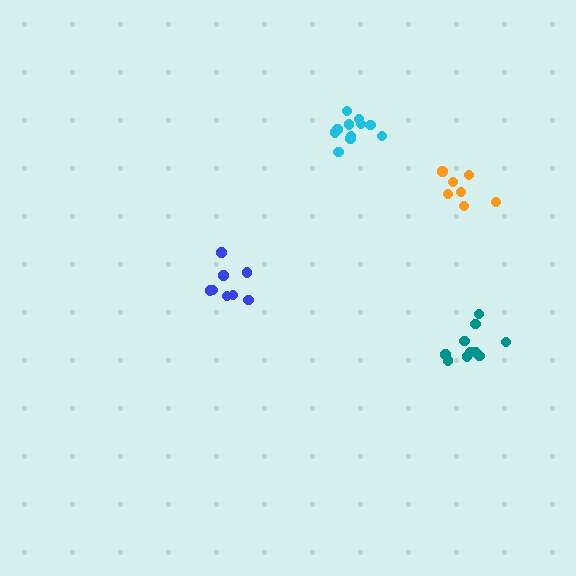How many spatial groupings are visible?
There are 4 spatial groupings.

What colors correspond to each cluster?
The clusters are colored: cyan, blue, teal, orange.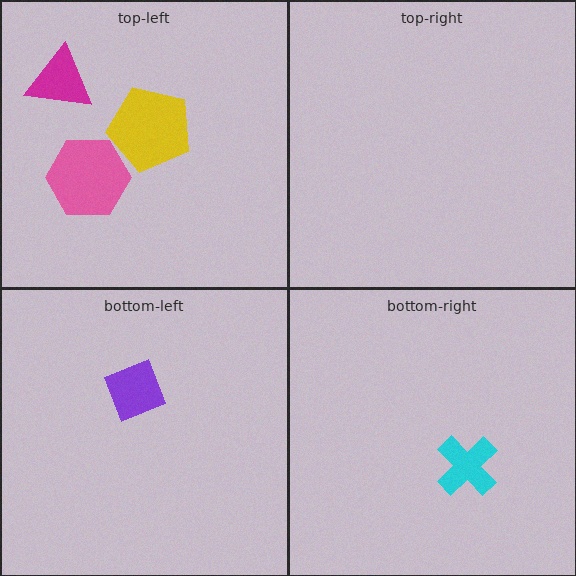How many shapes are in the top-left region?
3.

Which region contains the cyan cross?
The bottom-right region.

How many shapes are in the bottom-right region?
1.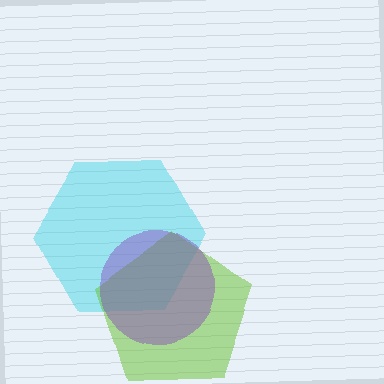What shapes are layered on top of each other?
The layered shapes are: a cyan hexagon, a lime pentagon, a purple circle.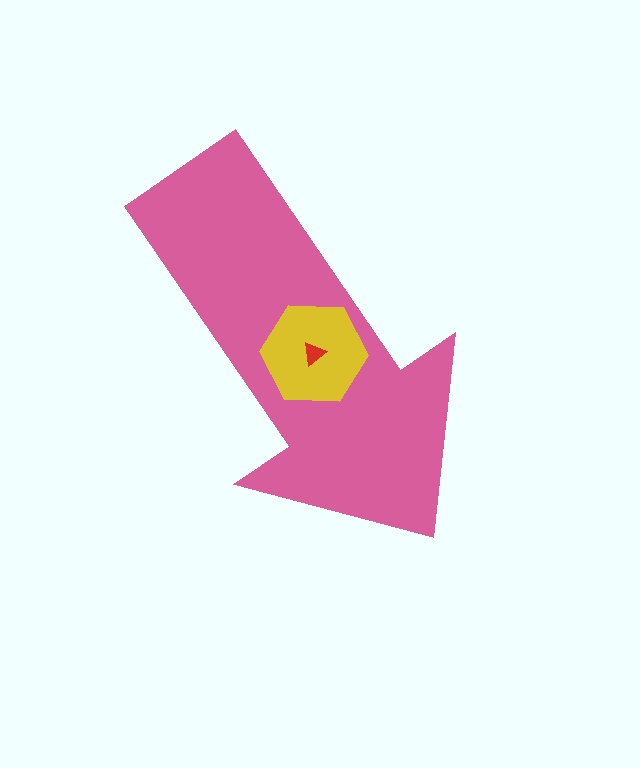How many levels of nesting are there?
3.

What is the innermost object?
The red triangle.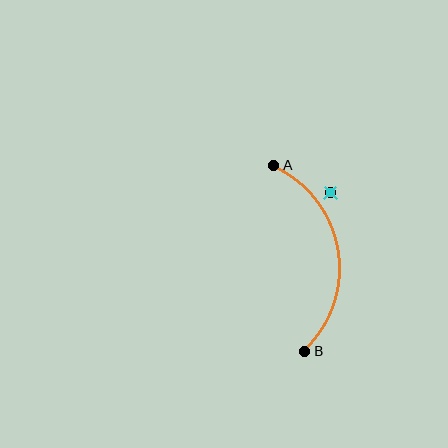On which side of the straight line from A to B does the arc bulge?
The arc bulges to the right of the straight line connecting A and B.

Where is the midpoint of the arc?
The arc midpoint is the point on the curve farthest from the straight line joining A and B. It sits to the right of that line.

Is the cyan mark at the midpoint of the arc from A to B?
No — the cyan mark does not lie on the arc at all. It sits slightly outside the curve.